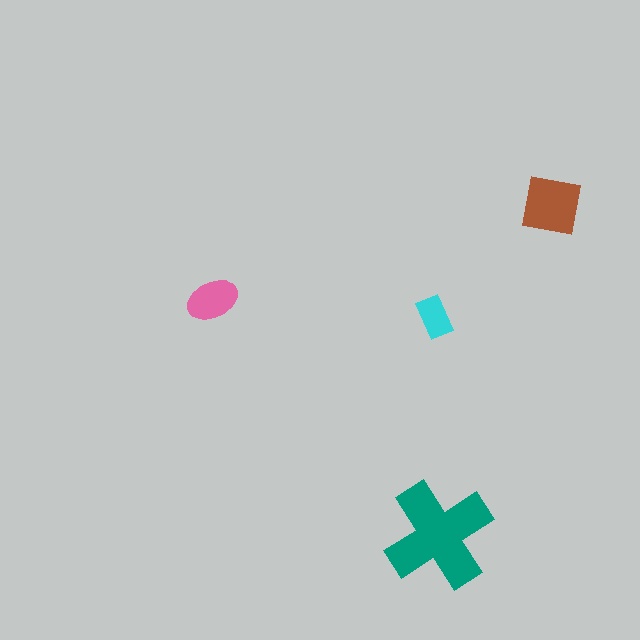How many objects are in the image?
There are 4 objects in the image.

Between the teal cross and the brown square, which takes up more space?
The teal cross.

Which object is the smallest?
The cyan rectangle.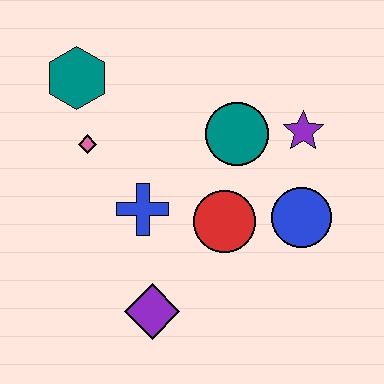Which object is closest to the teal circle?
The purple star is closest to the teal circle.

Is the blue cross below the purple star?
Yes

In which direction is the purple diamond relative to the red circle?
The purple diamond is below the red circle.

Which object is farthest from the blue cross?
The purple star is farthest from the blue cross.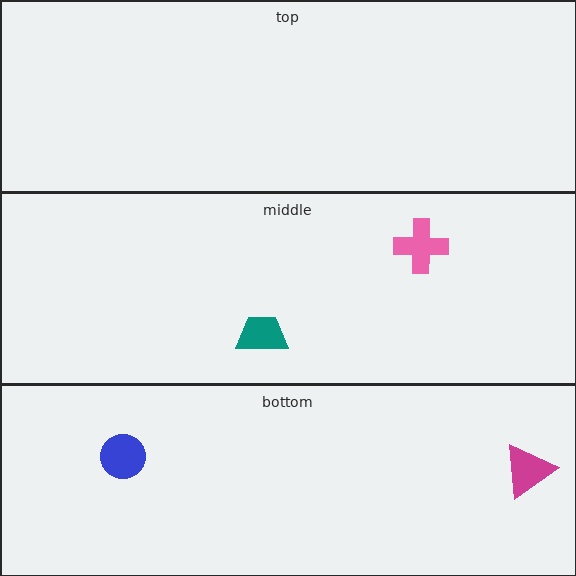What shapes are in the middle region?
The pink cross, the teal trapezoid.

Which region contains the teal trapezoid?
The middle region.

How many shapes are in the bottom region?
2.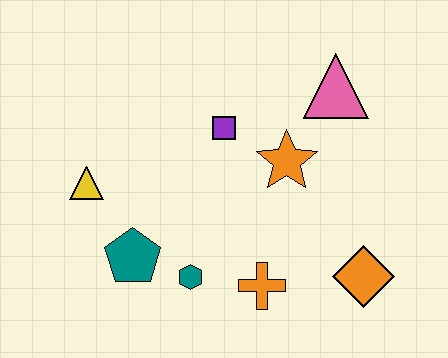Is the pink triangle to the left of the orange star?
No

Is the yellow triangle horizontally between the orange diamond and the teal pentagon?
No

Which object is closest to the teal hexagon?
The teal pentagon is closest to the teal hexagon.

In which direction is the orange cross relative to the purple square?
The orange cross is below the purple square.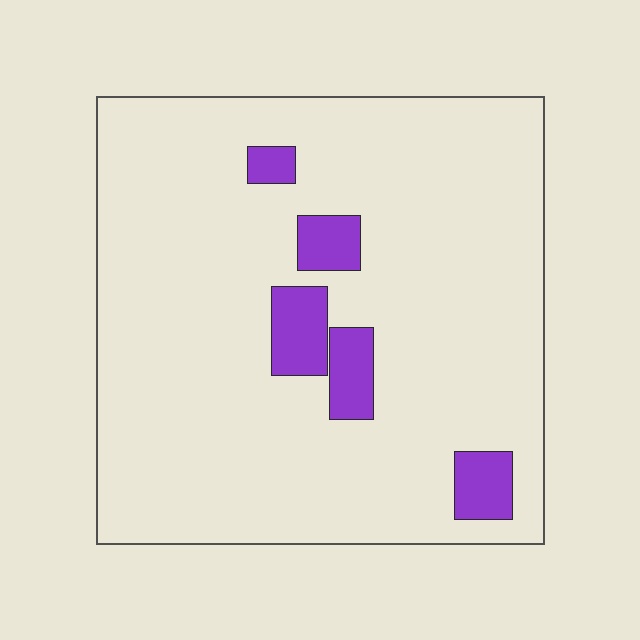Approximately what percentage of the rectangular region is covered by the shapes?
Approximately 10%.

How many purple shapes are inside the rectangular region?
5.